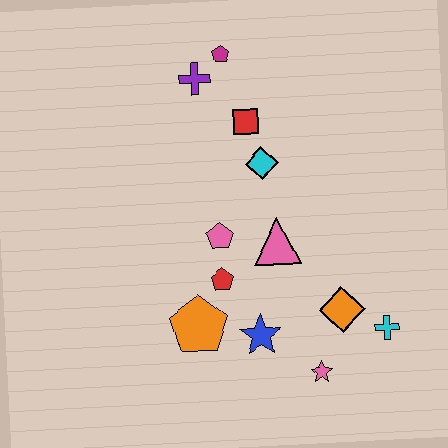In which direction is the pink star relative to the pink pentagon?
The pink star is below the pink pentagon.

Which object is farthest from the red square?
The pink star is farthest from the red square.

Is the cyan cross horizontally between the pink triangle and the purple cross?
No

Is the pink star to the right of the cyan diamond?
Yes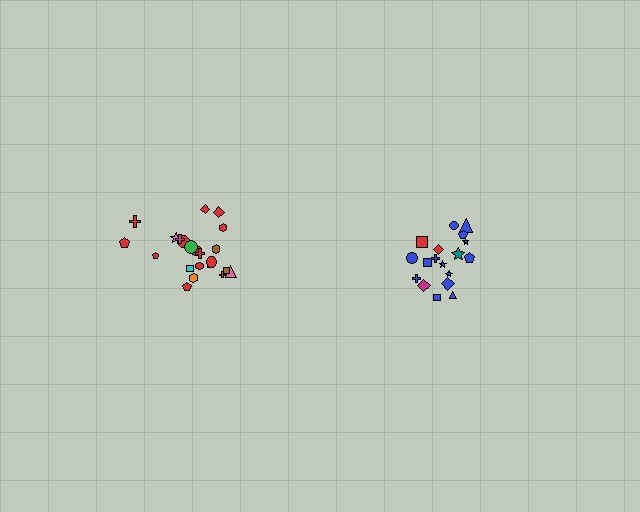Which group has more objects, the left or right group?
The left group.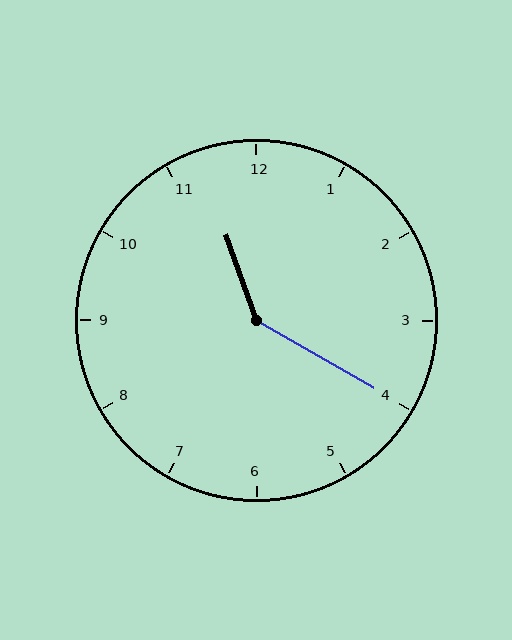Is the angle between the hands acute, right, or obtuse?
It is obtuse.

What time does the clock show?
11:20.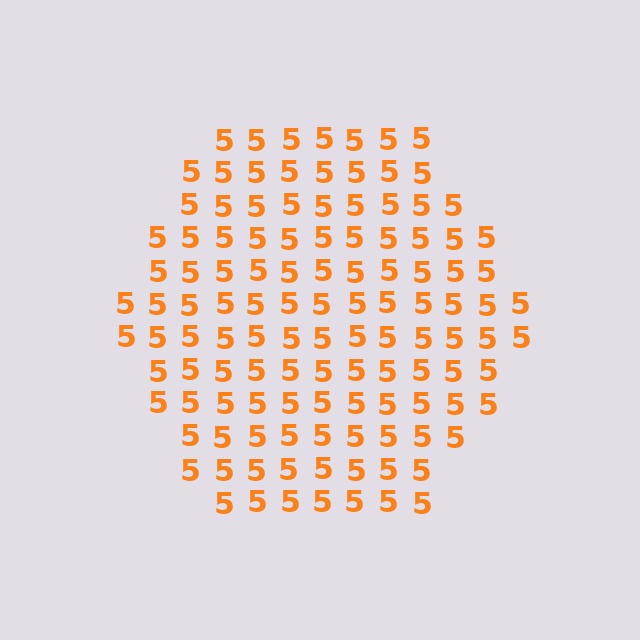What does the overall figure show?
The overall figure shows a hexagon.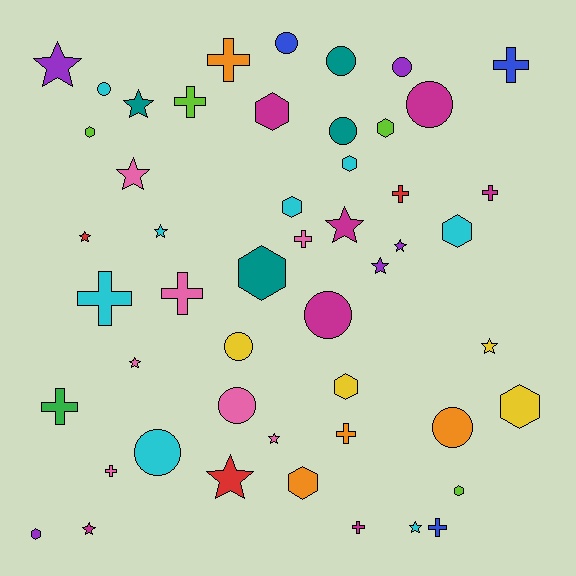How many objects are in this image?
There are 50 objects.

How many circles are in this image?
There are 11 circles.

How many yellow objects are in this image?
There are 4 yellow objects.